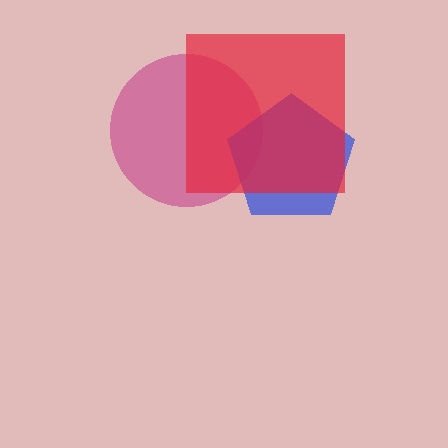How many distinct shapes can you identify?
There are 3 distinct shapes: a magenta circle, a blue pentagon, a red square.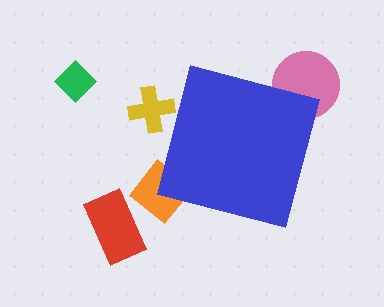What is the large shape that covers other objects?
A blue square.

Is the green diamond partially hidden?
No, the green diamond is fully visible.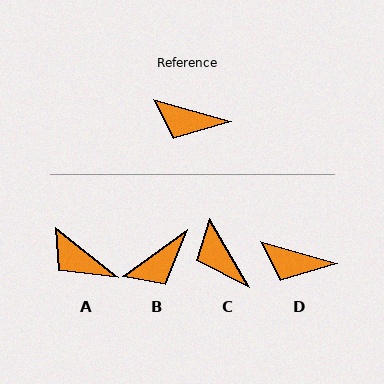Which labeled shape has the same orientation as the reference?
D.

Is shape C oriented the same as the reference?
No, it is off by about 44 degrees.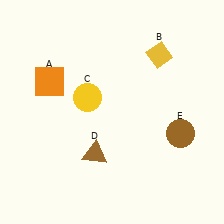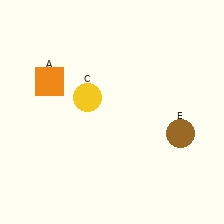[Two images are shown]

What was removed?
The brown triangle (D), the yellow diamond (B) were removed in Image 2.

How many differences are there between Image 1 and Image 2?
There are 2 differences between the two images.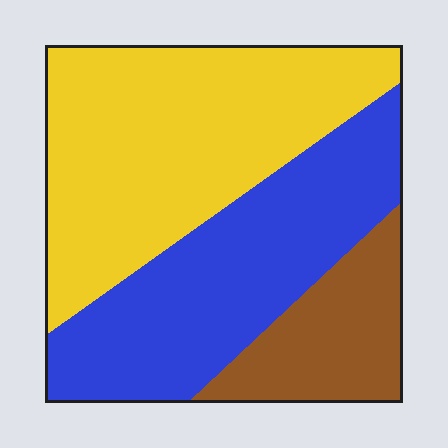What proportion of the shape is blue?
Blue covers 37% of the shape.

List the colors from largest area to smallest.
From largest to smallest: yellow, blue, brown.